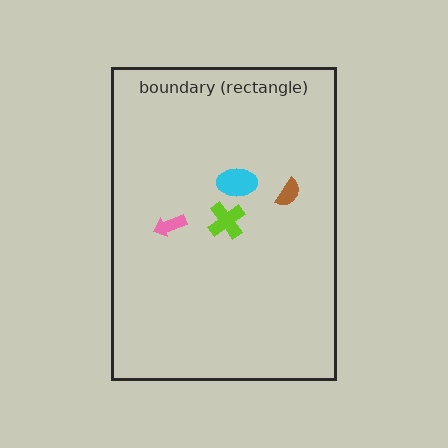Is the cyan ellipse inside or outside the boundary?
Inside.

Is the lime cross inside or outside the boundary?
Inside.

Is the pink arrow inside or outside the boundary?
Inside.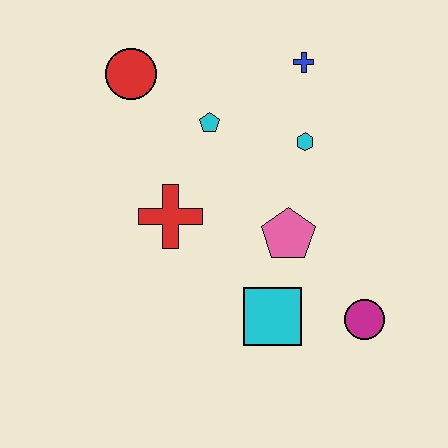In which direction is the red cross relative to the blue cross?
The red cross is below the blue cross.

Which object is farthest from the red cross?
The magenta circle is farthest from the red cross.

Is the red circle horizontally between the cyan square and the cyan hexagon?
No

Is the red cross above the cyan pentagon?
No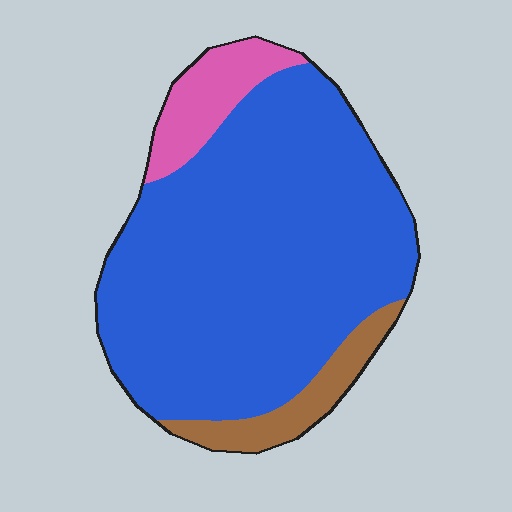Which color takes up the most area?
Blue, at roughly 80%.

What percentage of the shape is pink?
Pink covers 10% of the shape.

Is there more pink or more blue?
Blue.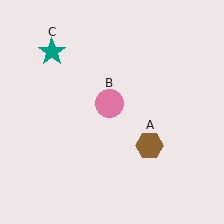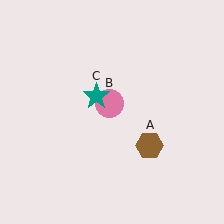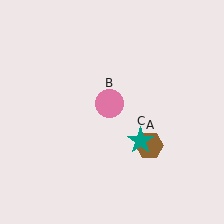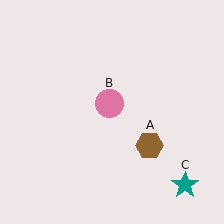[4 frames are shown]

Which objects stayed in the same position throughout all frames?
Brown hexagon (object A) and pink circle (object B) remained stationary.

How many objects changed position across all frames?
1 object changed position: teal star (object C).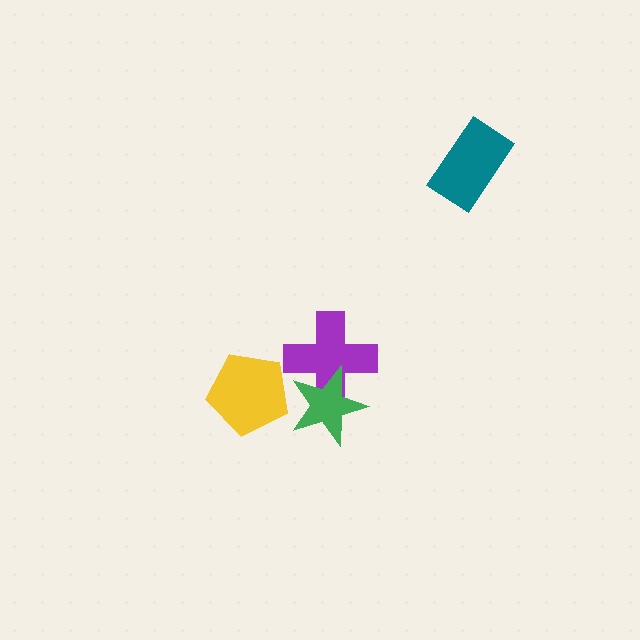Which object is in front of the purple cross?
The green star is in front of the purple cross.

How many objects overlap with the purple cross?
1 object overlaps with the purple cross.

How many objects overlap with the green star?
1 object overlaps with the green star.